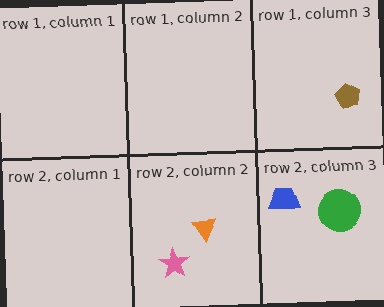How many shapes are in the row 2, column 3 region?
2.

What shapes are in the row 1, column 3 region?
The brown pentagon.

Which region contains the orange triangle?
The row 2, column 2 region.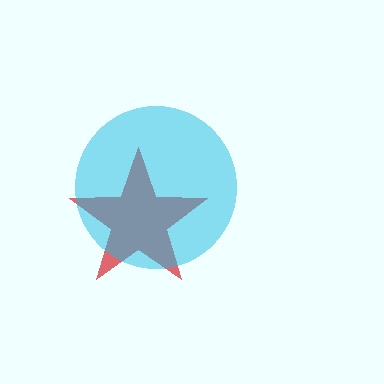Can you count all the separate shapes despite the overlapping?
Yes, there are 2 separate shapes.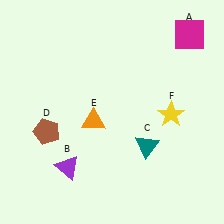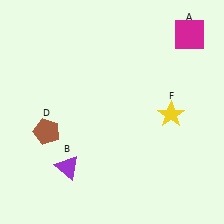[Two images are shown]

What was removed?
The orange triangle (E), the teal triangle (C) were removed in Image 2.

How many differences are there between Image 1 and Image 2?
There are 2 differences between the two images.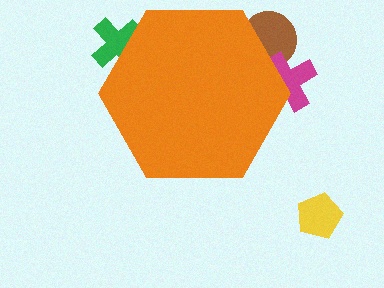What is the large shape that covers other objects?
An orange hexagon.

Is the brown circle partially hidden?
Yes, the brown circle is partially hidden behind the orange hexagon.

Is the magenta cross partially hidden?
Yes, the magenta cross is partially hidden behind the orange hexagon.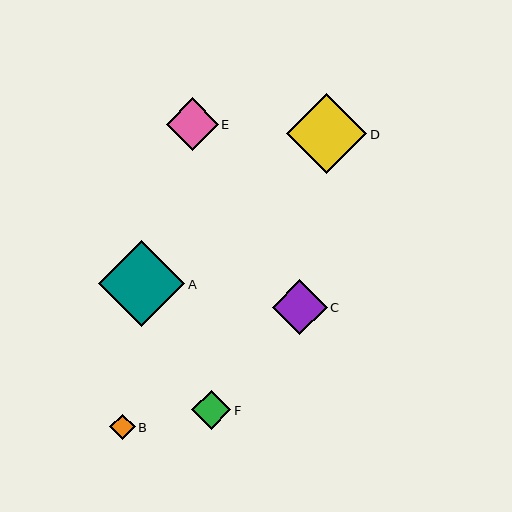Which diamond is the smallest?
Diamond B is the smallest with a size of approximately 26 pixels.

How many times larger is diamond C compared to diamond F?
Diamond C is approximately 1.4 times the size of diamond F.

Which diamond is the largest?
Diamond A is the largest with a size of approximately 86 pixels.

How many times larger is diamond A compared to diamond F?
Diamond A is approximately 2.2 times the size of diamond F.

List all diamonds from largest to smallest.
From largest to smallest: A, D, C, E, F, B.